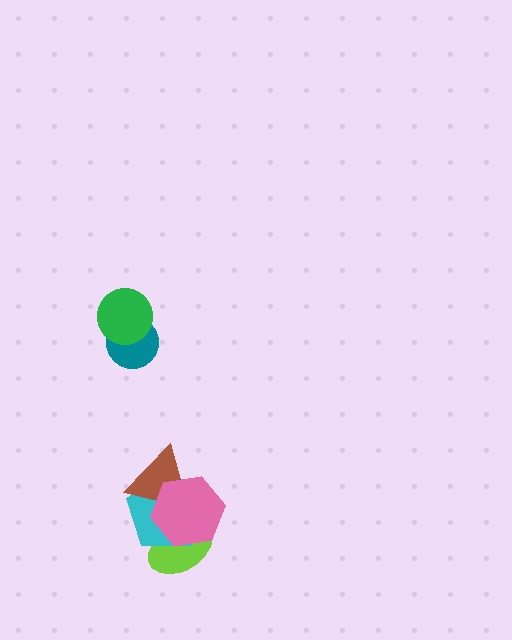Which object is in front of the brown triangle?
The pink hexagon is in front of the brown triangle.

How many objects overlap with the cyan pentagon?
3 objects overlap with the cyan pentagon.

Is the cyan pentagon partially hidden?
Yes, it is partially covered by another shape.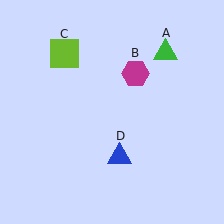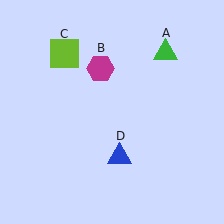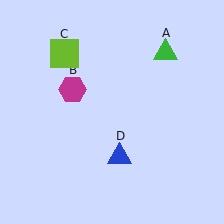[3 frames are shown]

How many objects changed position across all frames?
1 object changed position: magenta hexagon (object B).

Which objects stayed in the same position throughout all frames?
Green triangle (object A) and lime square (object C) and blue triangle (object D) remained stationary.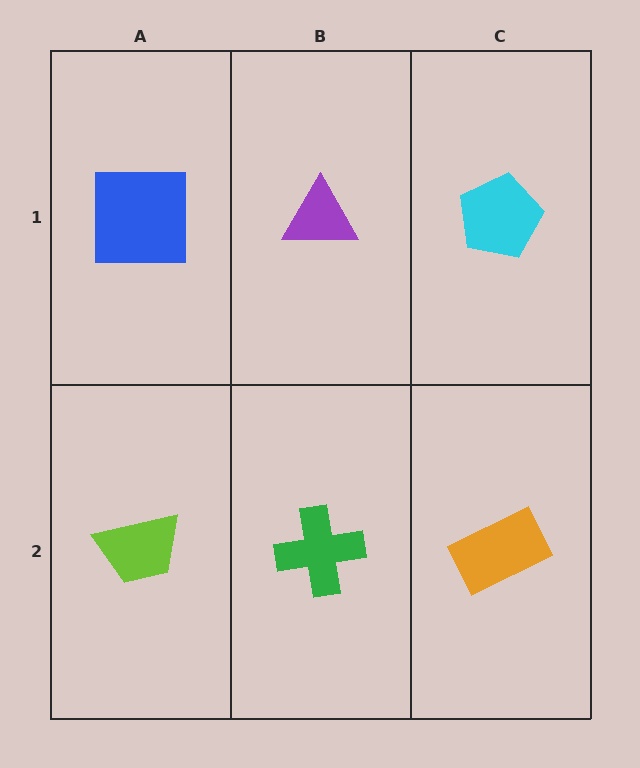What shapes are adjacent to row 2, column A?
A blue square (row 1, column A), a green cross (row 2, column B).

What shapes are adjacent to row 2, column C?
A cyan pentagon (row 1, column C), a green cross (row 2, column B).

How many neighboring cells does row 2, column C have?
2.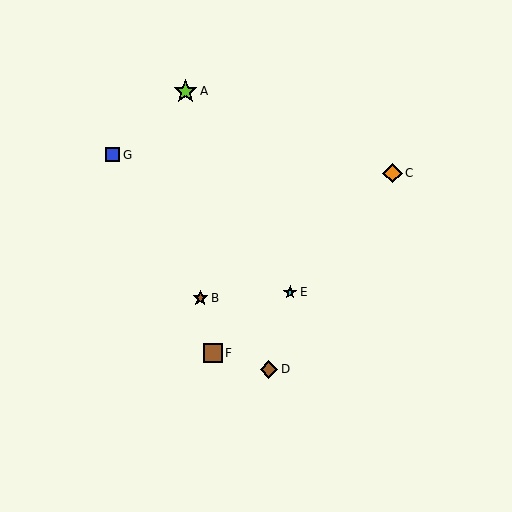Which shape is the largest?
The lime star (labeled A) is the largest.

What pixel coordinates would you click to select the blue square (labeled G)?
Click at (112, 155) to select the blue square G.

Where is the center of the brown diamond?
The center of the brown diamond is at (269, 369).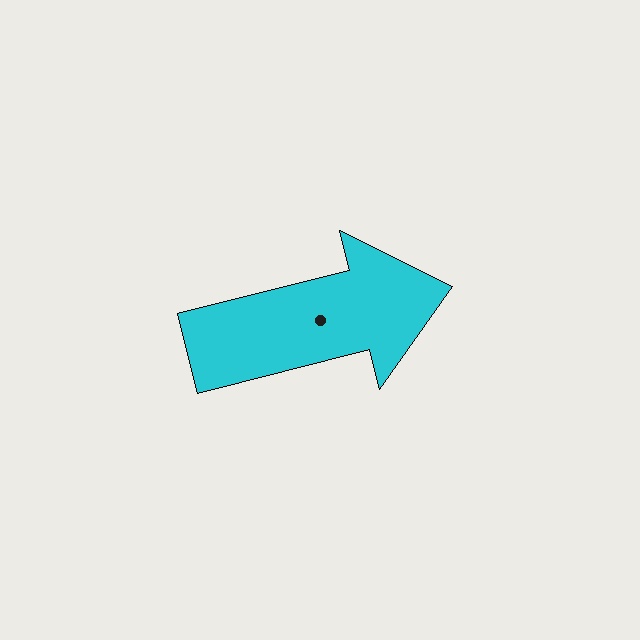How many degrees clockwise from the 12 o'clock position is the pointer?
Approximately 76 degrees.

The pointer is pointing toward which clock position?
Roughly 3 o'clock.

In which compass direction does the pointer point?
East.